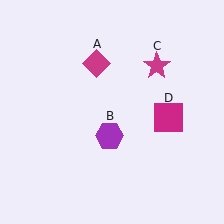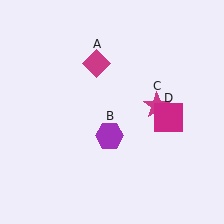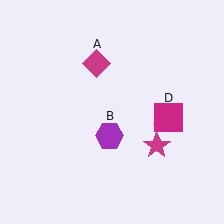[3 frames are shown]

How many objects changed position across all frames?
1 object changed position: magenta star (object C).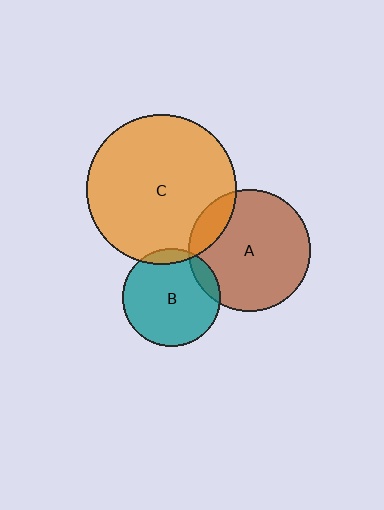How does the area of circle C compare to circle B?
Approximately 2.4 times.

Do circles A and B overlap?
Yes.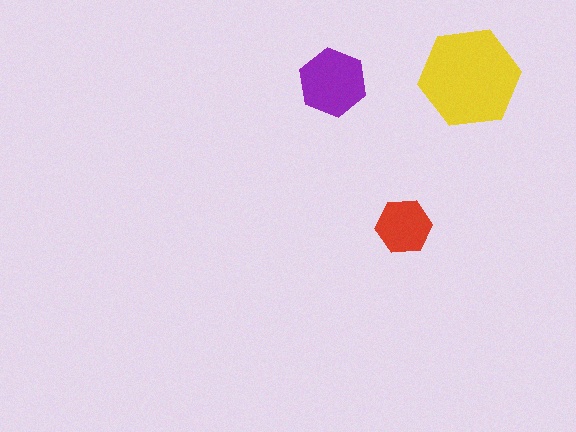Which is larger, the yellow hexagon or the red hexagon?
The yellow one.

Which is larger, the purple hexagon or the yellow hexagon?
The yellow one.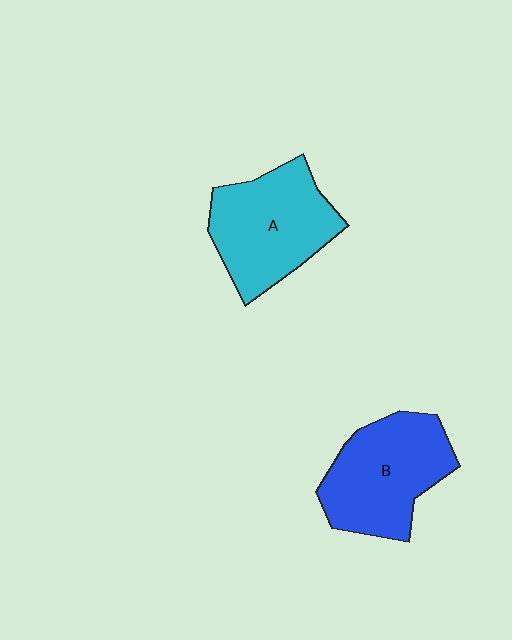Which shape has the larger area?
Shape A (cyan).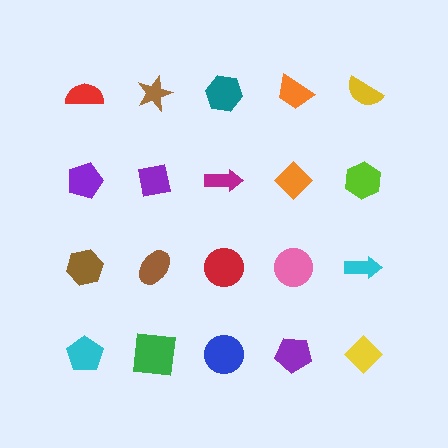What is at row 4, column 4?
A purple pentagon.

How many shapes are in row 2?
5 shapes.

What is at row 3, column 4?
A pink circle.